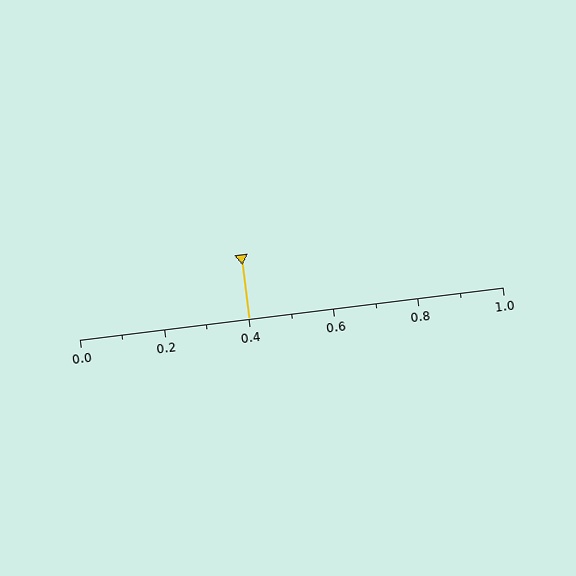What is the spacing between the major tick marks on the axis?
The major ticks are spaced 0.2 apart.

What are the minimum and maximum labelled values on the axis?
The axis runs from 0.0 to 1.0.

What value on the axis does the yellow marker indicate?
The marker indicates approximately 0.4.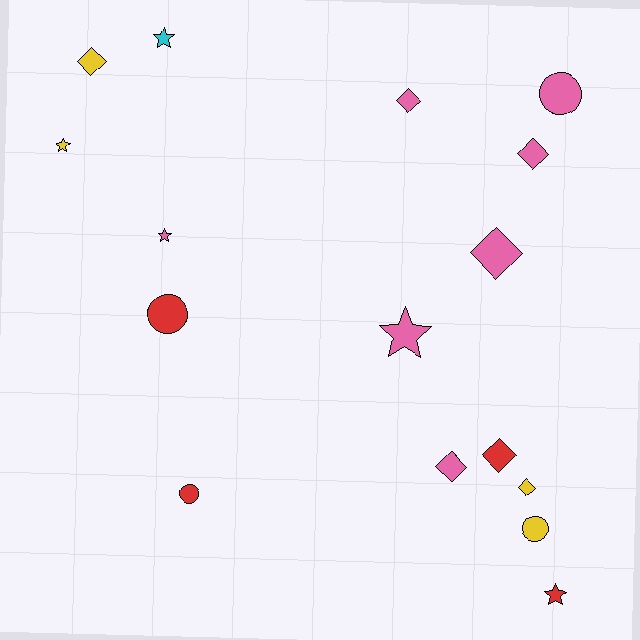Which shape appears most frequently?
Diamond, with 7 objects.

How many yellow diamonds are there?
There are 2 yellow diamonds.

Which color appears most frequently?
Pink, with 7 objects.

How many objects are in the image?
There are 16 objects.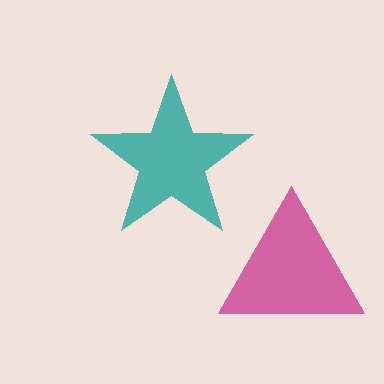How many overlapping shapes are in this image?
There are 2 overlapping shapes in the image.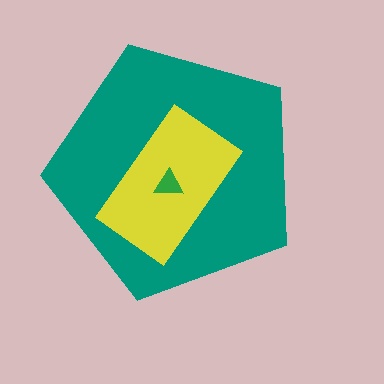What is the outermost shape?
The teal pentagon.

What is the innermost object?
The green triangle.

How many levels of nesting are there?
3.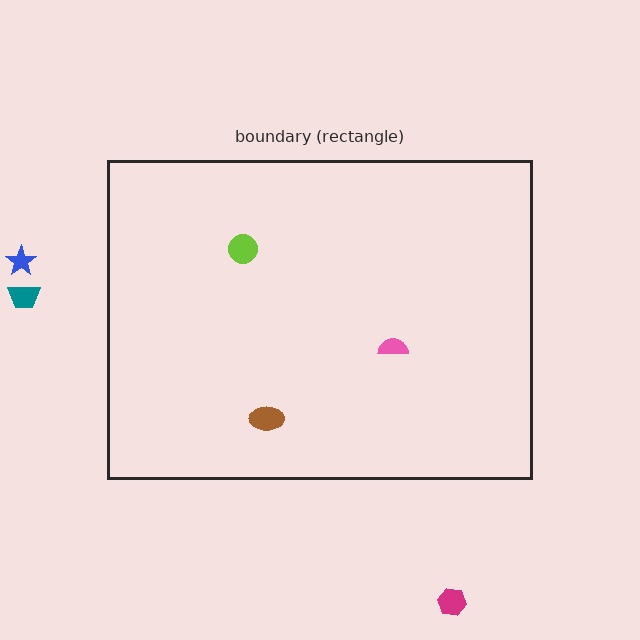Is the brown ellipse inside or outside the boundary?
Inside.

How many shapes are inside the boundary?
3 inside, 3 outside.